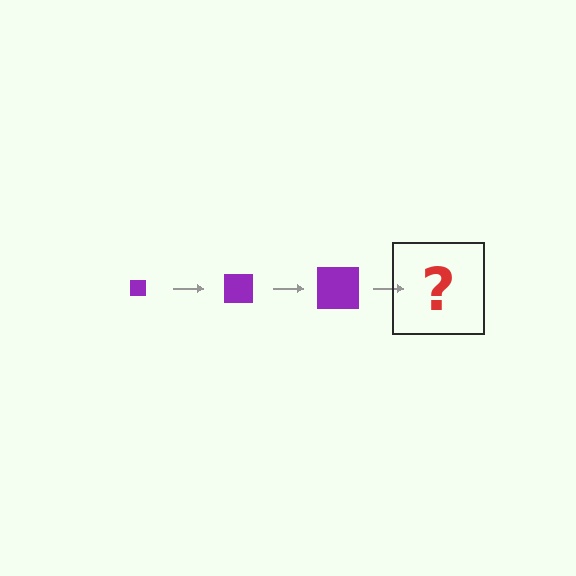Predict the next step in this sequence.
The next step is a purple square, larger than the previous one.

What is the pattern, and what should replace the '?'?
The pattern is that the square gets progressively larger each step. The '?' should be a purple square, larger than the previous one.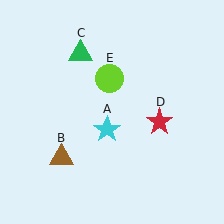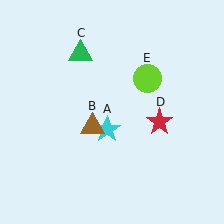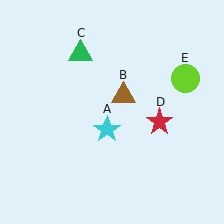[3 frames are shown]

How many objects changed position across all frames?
2 objects changed position: brown triangle (object B), lime circle (object E).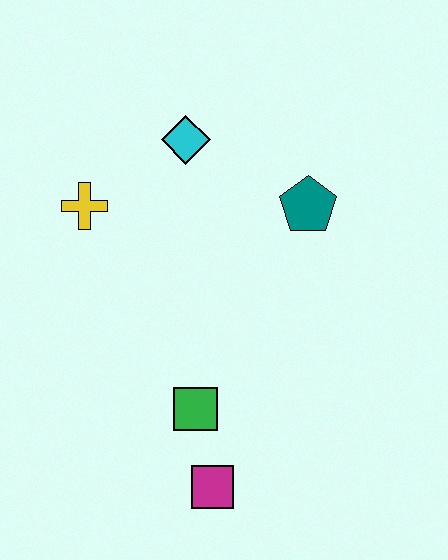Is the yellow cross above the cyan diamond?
No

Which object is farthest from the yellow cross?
The magenta square is farthest from the yellow cross.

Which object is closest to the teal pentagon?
The cyan diamond is closest to the teal pentagon.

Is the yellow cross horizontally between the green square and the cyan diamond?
No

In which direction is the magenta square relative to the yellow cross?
The magenta square is below the yellow cross.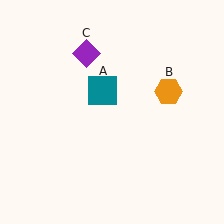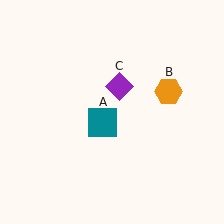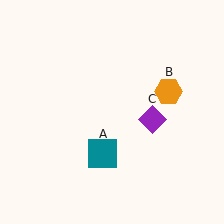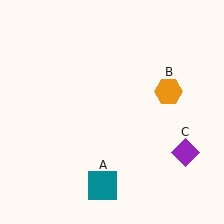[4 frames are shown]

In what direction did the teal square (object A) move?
The teal square (object A) moved down.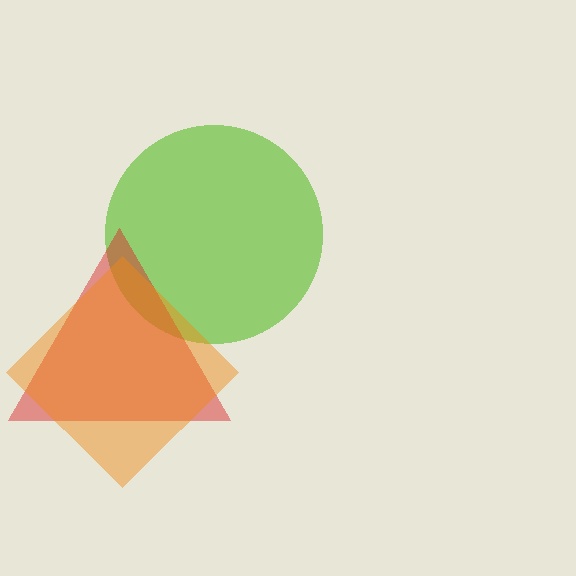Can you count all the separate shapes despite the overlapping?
Yes, there are 3 separate shapes.